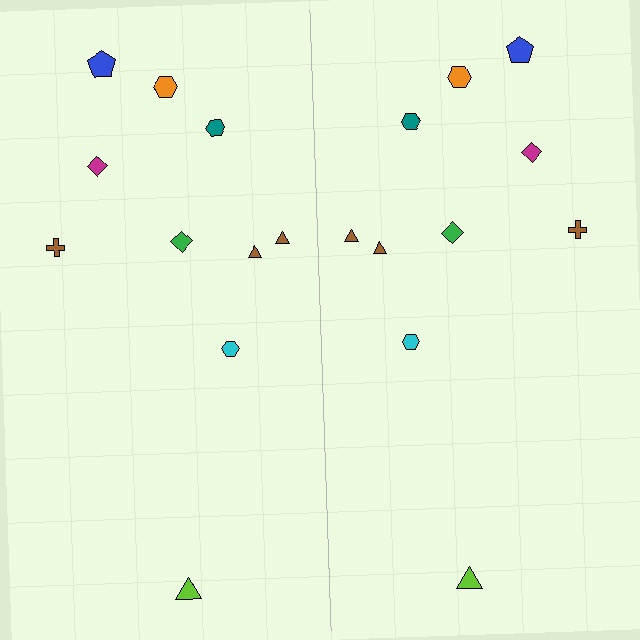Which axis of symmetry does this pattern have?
The pattern has a vertical axis of symmetry running through the center of the image.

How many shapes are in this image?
There are 20 shapes in this image.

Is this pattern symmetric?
Yes, this pattern has bilateral (reflection) symmetry.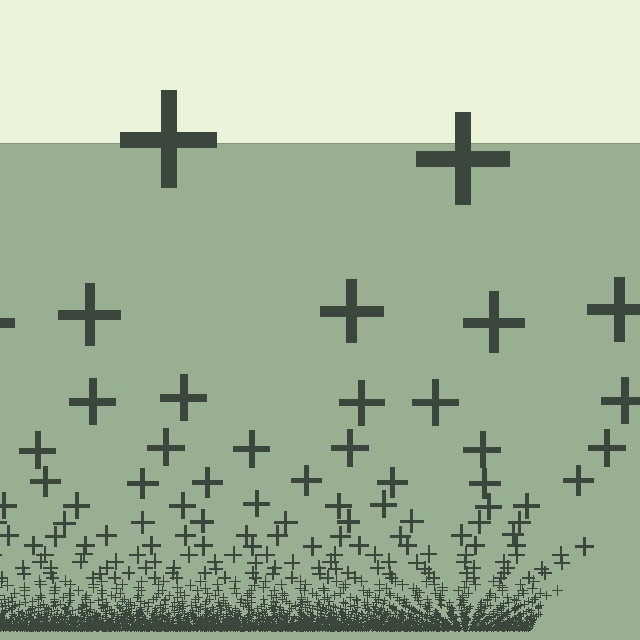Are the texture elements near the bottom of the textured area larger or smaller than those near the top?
Smaller. The gradient is inverted — elements near the bottom are smaller and denser.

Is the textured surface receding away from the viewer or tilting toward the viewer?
The surface appears to tilt toward the viewer. Texture elements get larger and sparser toward the top.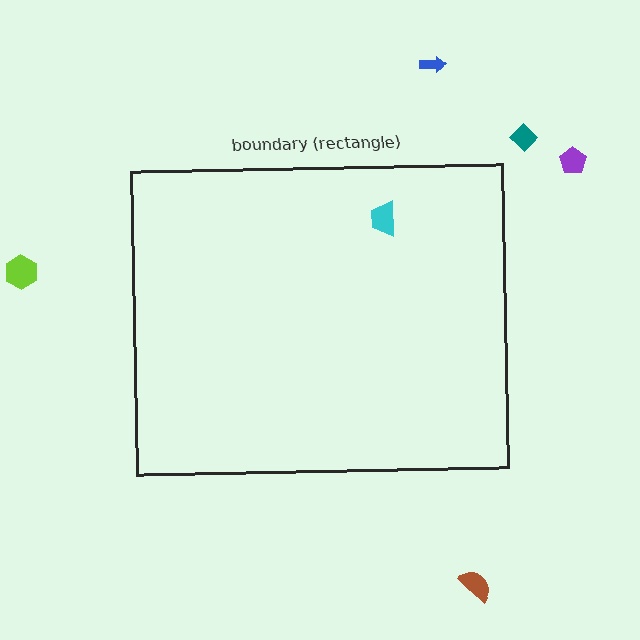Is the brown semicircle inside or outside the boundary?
Outside.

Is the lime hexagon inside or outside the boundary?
Outside.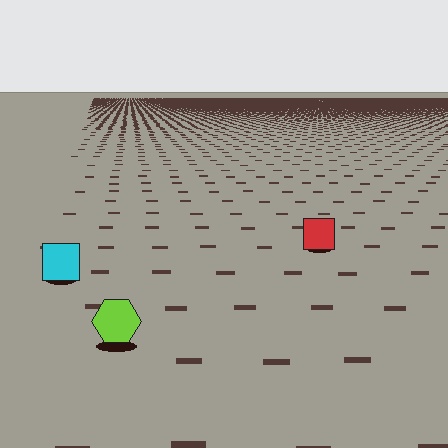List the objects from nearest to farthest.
From nearest to farthest: the lime hexagon, the cyan square, the red square.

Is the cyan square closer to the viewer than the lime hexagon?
No. The lime hexagon is closer — you can tell from the texture gradient: the ground texture is coarser near it.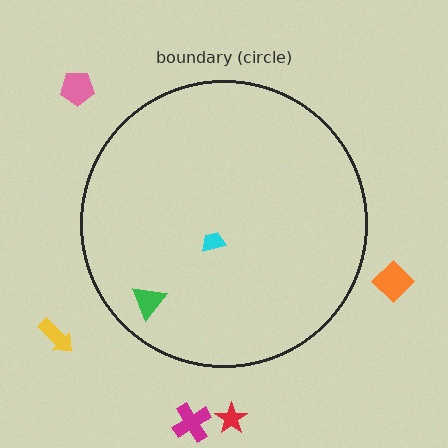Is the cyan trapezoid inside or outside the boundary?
Inside.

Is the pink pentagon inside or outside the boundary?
Outside.